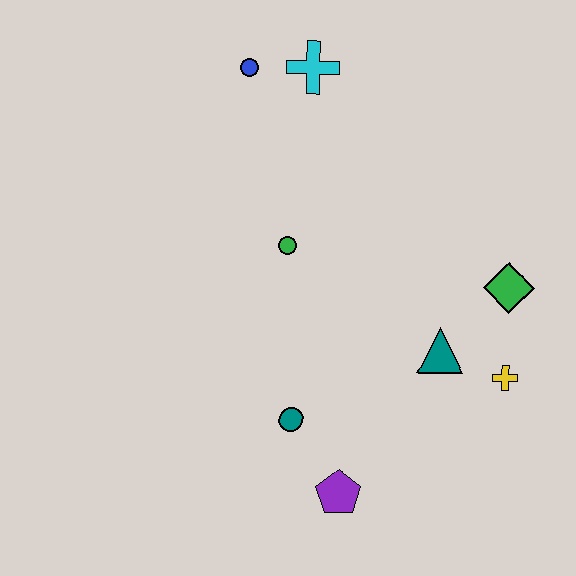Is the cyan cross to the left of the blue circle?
No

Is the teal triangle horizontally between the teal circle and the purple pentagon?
No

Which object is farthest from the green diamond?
The blue circle is farthest from the green diamond.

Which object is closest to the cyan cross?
The blue circle is closest to the cyan cross.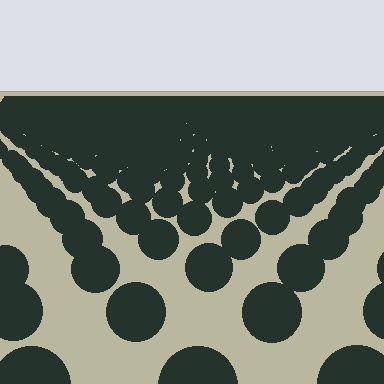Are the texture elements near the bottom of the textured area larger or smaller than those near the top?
Larger. Near the bottom, elements are closer to the viewer and appear at a bigger on-screen size.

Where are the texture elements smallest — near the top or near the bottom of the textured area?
Near the top.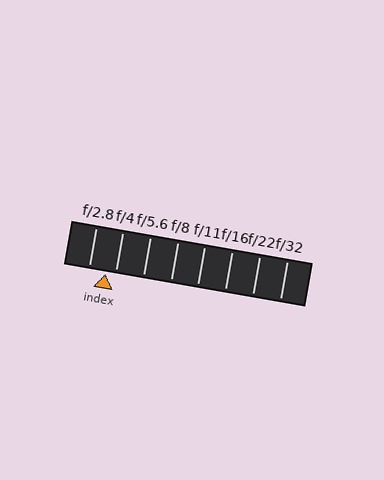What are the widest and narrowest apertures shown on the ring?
The widest aperture shown is f/2.8 and the narrowest is f/32.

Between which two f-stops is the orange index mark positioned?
The index mark is between f/2.8 and f/4.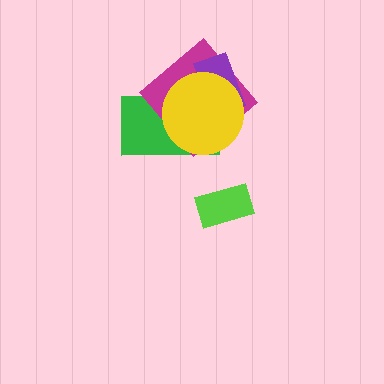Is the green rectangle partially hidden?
Yes, it is partially covered by another shape.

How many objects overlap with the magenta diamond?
3 objects overlap with the magenta diamond.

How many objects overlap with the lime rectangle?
0 objects overlap with the lime rectangle.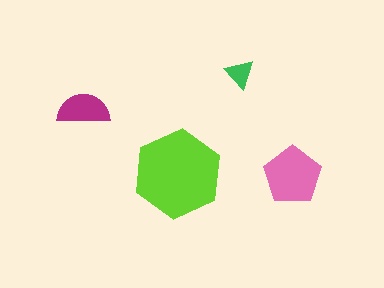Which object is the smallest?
The green triangle.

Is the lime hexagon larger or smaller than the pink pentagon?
Larger.